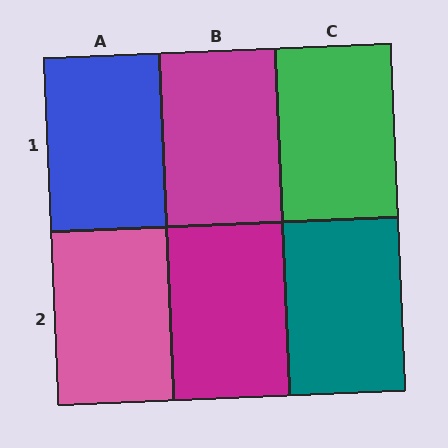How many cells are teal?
1 cell is teal.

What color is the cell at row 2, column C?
Teal.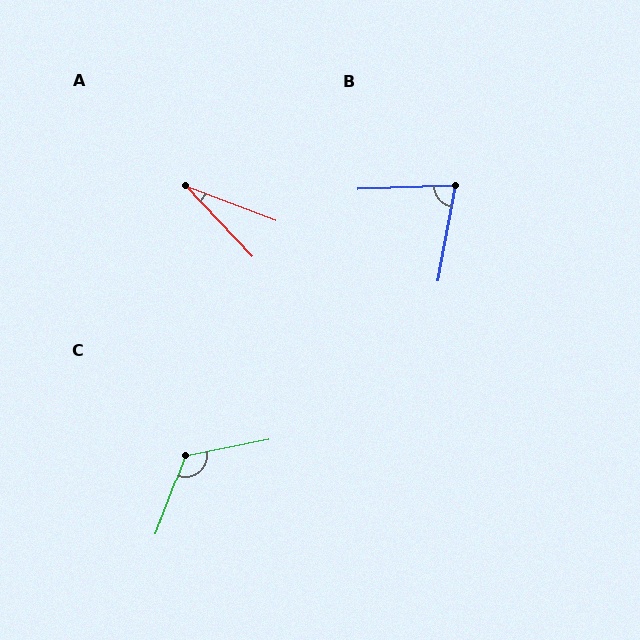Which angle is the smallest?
A, at approximately 25 degrees.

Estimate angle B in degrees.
Approximately 78 degrees.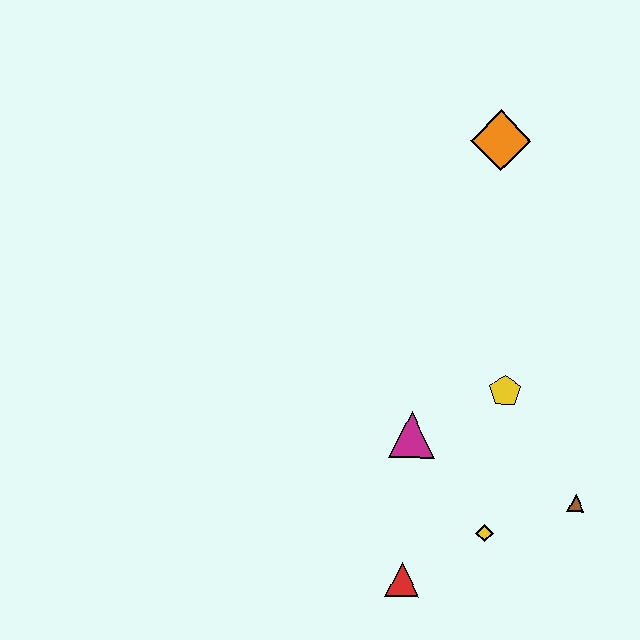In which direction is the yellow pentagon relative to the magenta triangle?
The yellow pentagon is to the right of the magenta triangle.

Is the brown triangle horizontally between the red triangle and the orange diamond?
No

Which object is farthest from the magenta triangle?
The orange diamond is farthest from the magenta triangle.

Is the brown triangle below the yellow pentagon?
Yes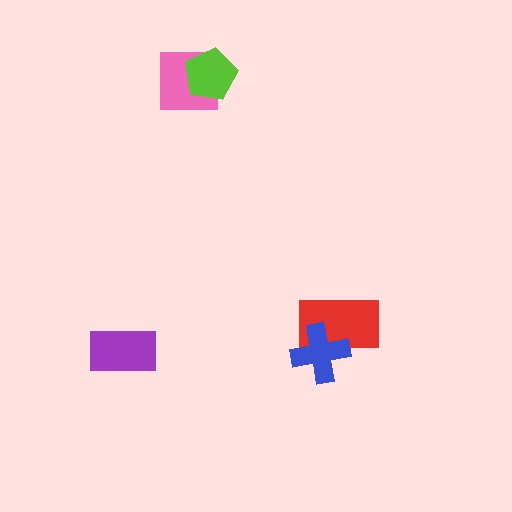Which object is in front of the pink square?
The lime pentagon is in front of the pink square.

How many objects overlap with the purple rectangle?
0 objects overlap with the purple rectangle.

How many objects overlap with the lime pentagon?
1 object overlaps with the lime pentagon.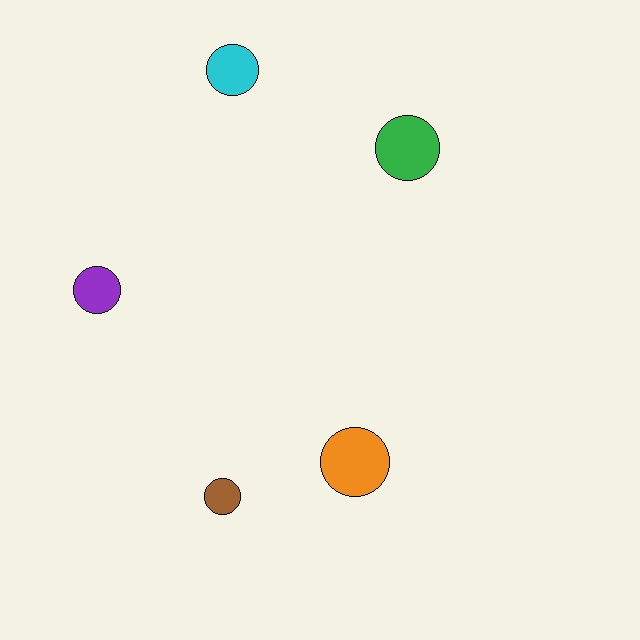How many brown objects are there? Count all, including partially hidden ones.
There is 1 brown object.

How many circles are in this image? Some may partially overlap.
There are 5 circles.